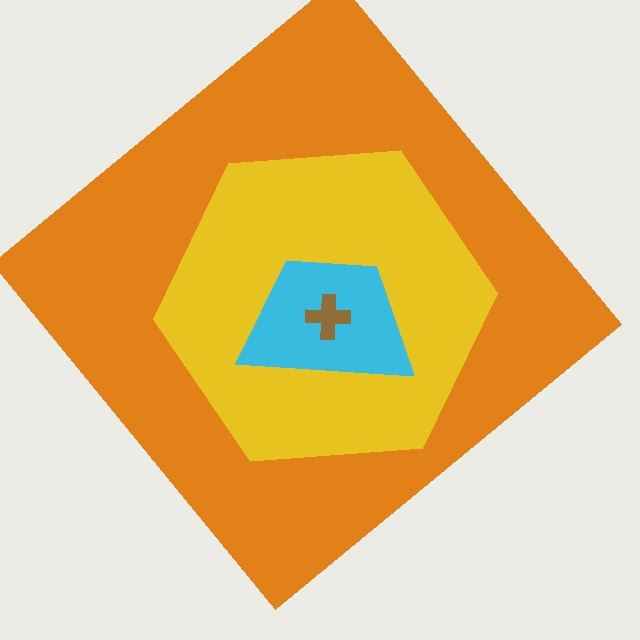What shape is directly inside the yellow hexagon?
The cyan trapezoid.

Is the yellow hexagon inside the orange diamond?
Yes.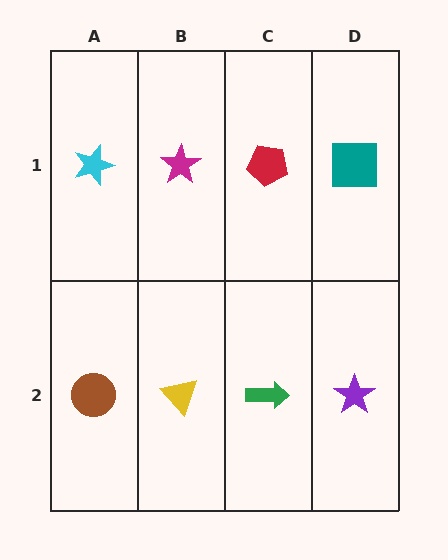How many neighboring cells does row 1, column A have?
2.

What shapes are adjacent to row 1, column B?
A yellow triangle (row 2, column B), a cyan star (row 1, column A), a red pentagon (row 1, column C).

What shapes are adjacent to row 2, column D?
A teal square (row 1, column D), a green arrow (row 2, column C).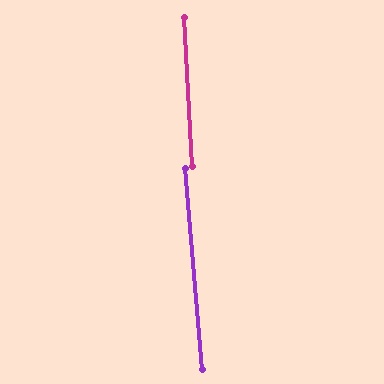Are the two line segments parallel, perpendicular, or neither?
Parallel — their directions differ by only 1.6°.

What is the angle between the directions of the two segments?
Approximately 2 degrees.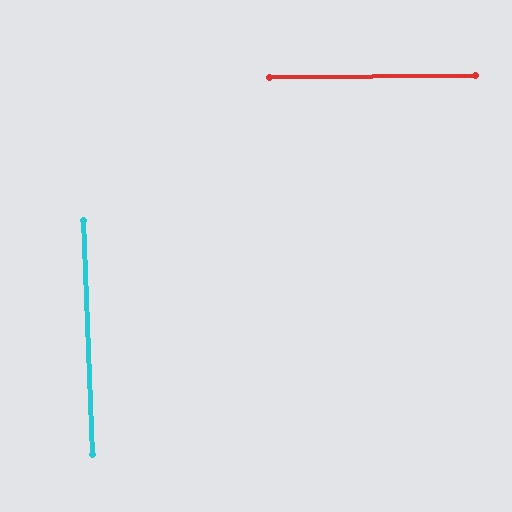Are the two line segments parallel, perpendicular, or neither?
Perpendicular — they meet at approximately 89°.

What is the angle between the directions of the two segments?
Approximately 89 degrees.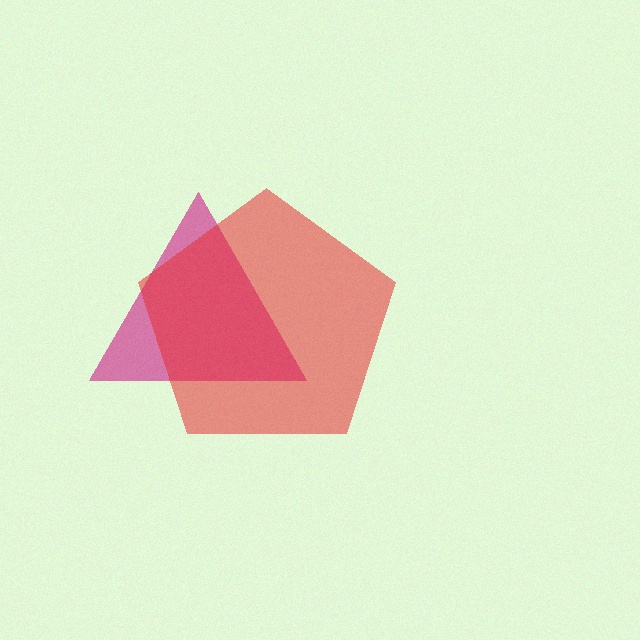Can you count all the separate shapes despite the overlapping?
Yes, there are 2 separate shapes.